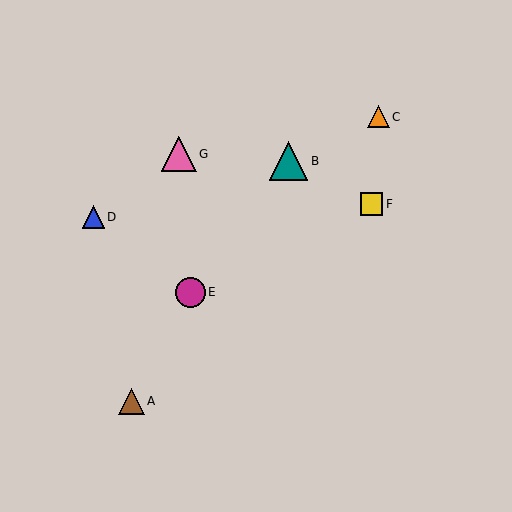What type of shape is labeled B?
Shape B is a teal triangle.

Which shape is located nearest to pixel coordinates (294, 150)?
The teal triangle (labeled B) at (289, 161) is nearest to that location.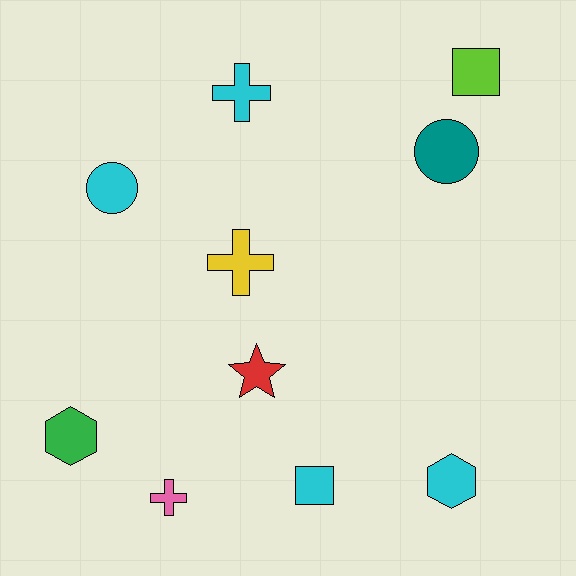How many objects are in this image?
There are 10 objects.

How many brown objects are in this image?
There are no brown objects.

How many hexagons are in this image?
There are 2 hexagons.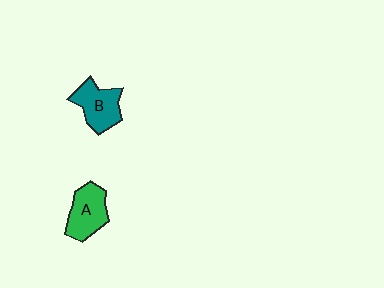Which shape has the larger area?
Shape A (green).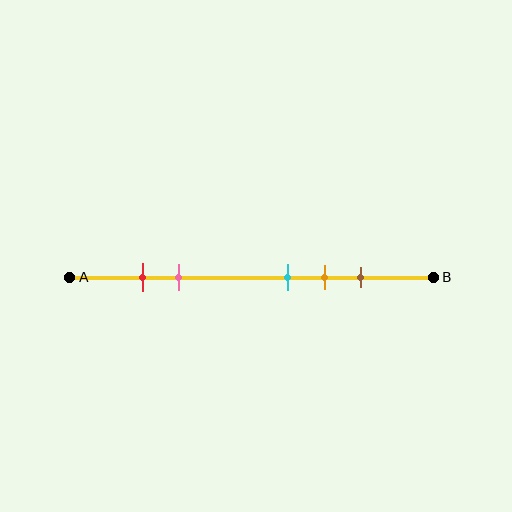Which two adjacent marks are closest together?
The red and pink marks are the closest adjacent pair.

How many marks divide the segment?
There are 5 marks dividing the segment.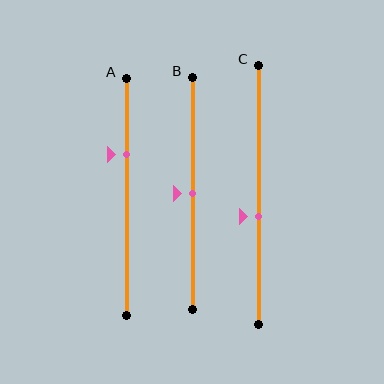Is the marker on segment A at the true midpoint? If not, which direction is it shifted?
No, the marker on segment A is shifted upward by about 18% of the segment length.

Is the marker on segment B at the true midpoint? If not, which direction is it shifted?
Yes, the marker on segment B is at the true midpoint.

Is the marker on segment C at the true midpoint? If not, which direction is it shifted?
No, the marker on segment C is shifted downward by about 9% of the segment length.